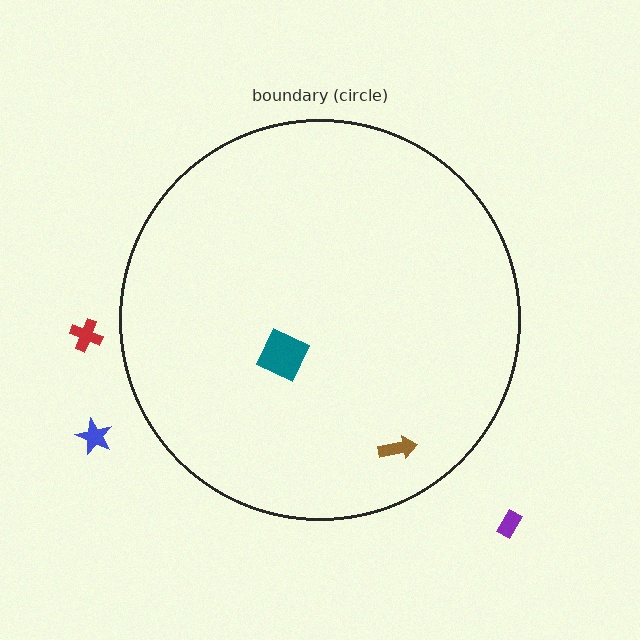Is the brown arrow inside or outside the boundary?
Inside.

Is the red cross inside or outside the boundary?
Outside.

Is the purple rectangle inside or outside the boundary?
Outside.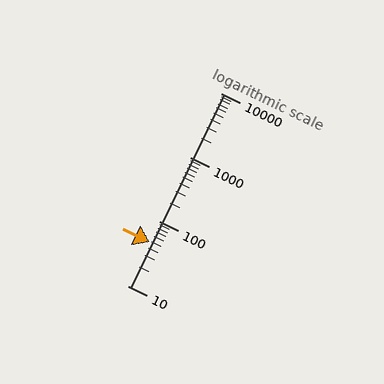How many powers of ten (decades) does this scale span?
The scale spans 3 decades, from 10 to 10000.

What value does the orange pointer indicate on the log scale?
The pointer indicates approximately 48.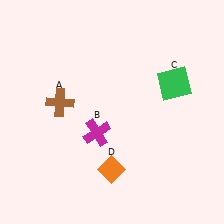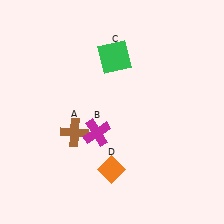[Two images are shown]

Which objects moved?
The objects that moved are: the brown cross (A), the green square (C).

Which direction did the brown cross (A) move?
The brown cross (A) moved down.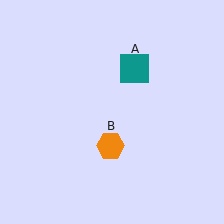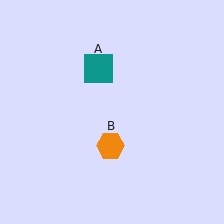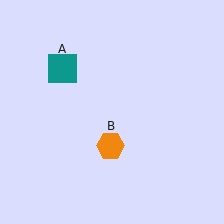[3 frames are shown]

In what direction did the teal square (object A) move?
The teal square (object A) moved left.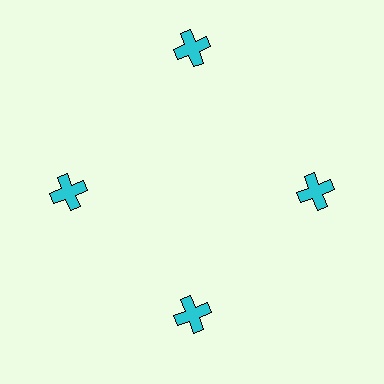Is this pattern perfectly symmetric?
No. The 4 cyan crosses are arranged in a ring, but one element near the 12 o'clock position is pushed outward from the center, breaking the 4-fold rotational symmetry.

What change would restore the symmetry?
The symmetry would be restored by moving it inward, back onto the ring so that all 4 crosses sit at equal angles and equal distance from the center.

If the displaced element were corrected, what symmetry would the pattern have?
It would have 4-fold rotational symmetry — the pattern would map onto itself every 90 degrees.